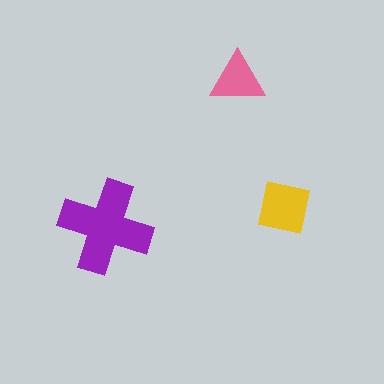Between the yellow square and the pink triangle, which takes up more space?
The yellow square.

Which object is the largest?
The purple cross.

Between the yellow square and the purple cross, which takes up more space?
The purple cross.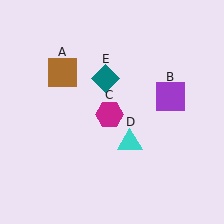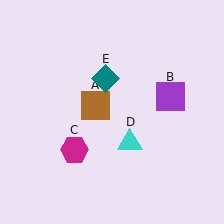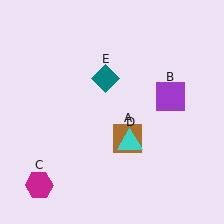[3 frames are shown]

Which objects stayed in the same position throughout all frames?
Purple square (object B) and cyan triangle (object D) and teal diamond (object E) remained stationary.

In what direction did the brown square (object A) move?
The brown square (object A) moved down and to the right.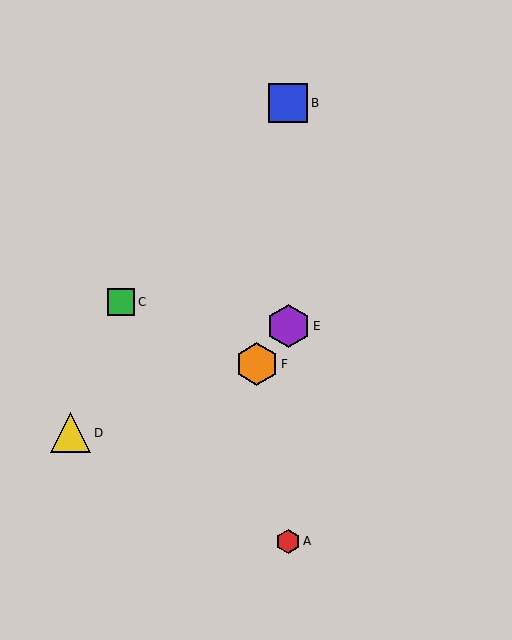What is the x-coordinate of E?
Object E is at x≈288.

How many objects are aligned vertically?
3 objects (A, B, E) are aligned vertically.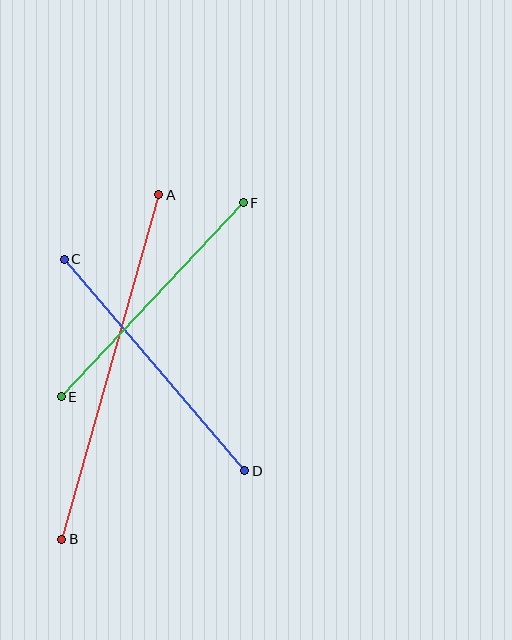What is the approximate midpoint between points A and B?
The midpoint is at approximately (110, 367) pixels.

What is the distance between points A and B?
The distance is approximately 358 pixels.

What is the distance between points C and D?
The distance is approximately 278 pixels.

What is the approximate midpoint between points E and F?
The midpoint is at approximately (152, 300) pixels.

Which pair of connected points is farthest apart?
Points A and B are farthest apart.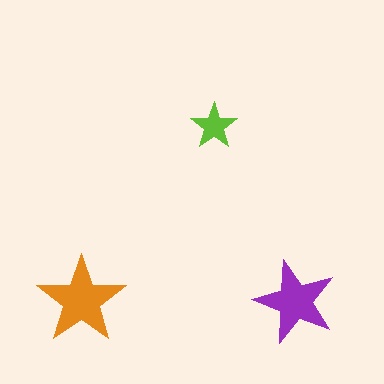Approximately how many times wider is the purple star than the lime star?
About 2 times wider.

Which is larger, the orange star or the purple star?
The orange one.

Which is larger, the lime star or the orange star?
The orange one.